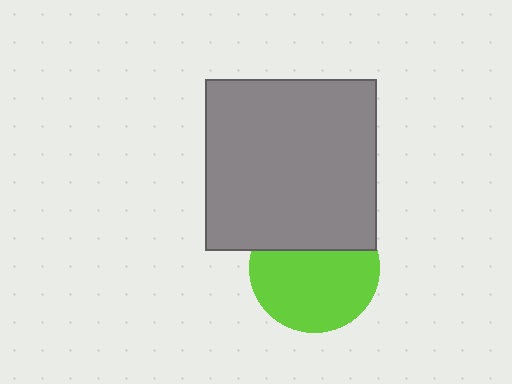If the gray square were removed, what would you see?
You would see the complete lime circle.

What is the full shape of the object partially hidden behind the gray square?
The partially hidden object is a lime circle.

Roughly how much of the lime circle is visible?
Most of it is visible (roughly 66%).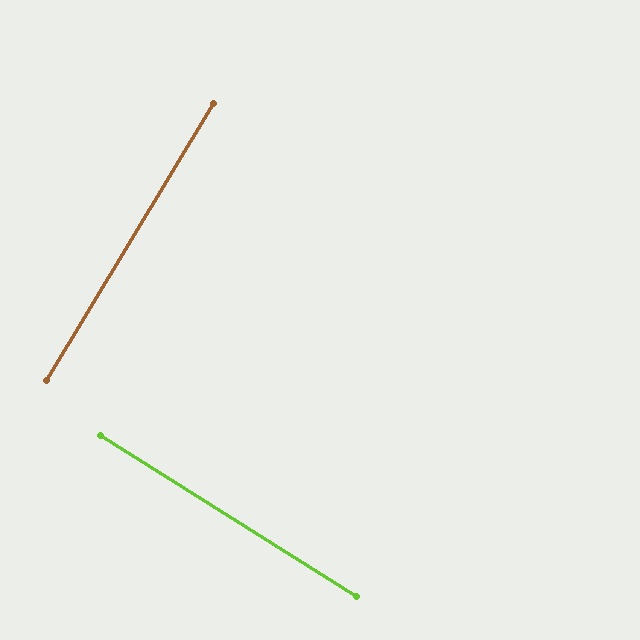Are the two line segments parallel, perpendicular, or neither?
Perpendicular — they meet at approximately 89°.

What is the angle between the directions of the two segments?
Approximately 89 degrees.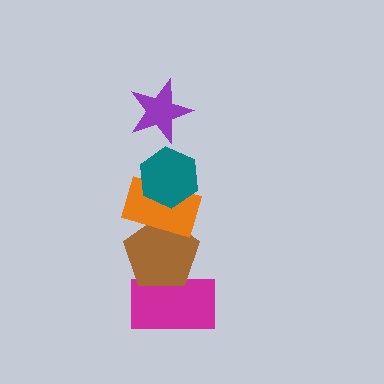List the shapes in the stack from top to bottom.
From top to bottom: the purple star, the teal hexagon, the orange rectangle, the brown pentagon, the magenta rectangle.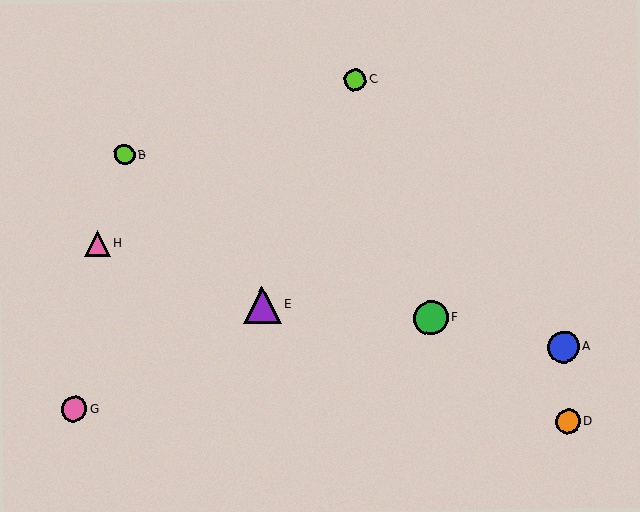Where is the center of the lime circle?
The center of the lime circle is at (125, 155).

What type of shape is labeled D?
Shape D is an orange circle.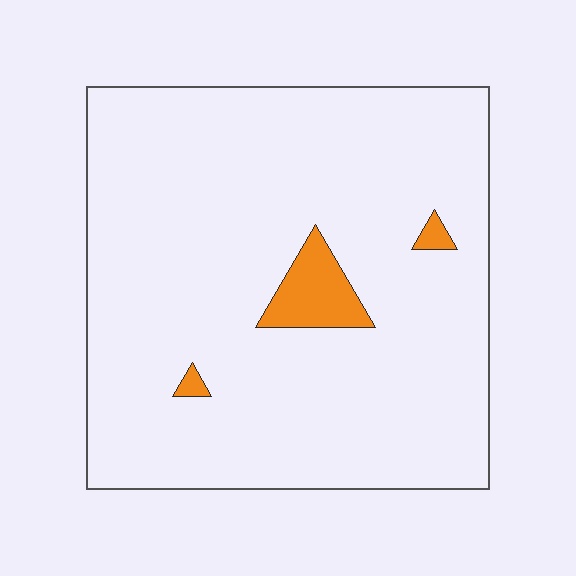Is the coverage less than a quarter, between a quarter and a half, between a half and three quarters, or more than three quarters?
Less than a quarter.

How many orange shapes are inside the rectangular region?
3.